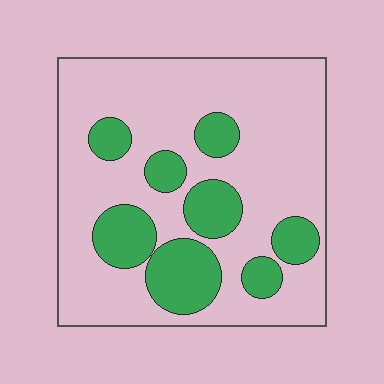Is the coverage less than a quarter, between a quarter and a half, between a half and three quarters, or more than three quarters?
Between a quarter and a half.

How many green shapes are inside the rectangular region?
8.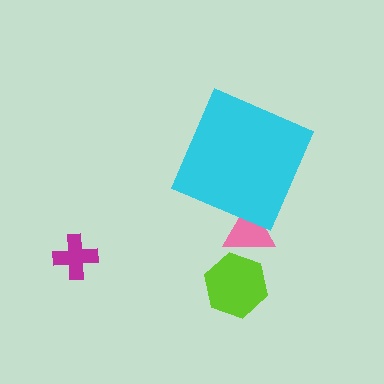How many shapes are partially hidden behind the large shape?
1 shape is partially hidden.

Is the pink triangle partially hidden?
Yes, the pink triangle is partially hidden behind the cyan diamond.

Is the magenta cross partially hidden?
No, the magenta cross is fully visible.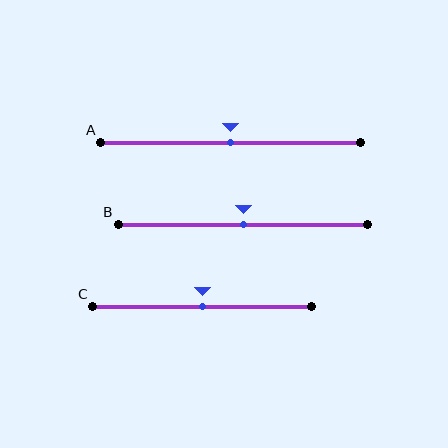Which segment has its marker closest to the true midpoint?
Segment A has its marker closest to the true midpoint.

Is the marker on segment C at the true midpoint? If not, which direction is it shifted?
Yes, the marker on segment C is at the true midpoint.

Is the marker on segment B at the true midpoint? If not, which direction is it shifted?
Yes, the marker on segment B is at the true midpoint.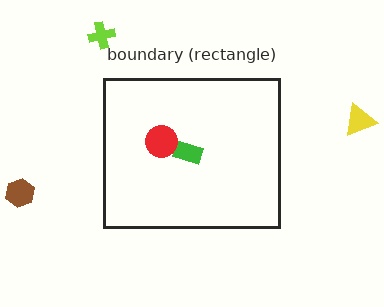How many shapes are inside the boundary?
2 inside, 3 outside.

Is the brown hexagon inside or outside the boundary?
Outside.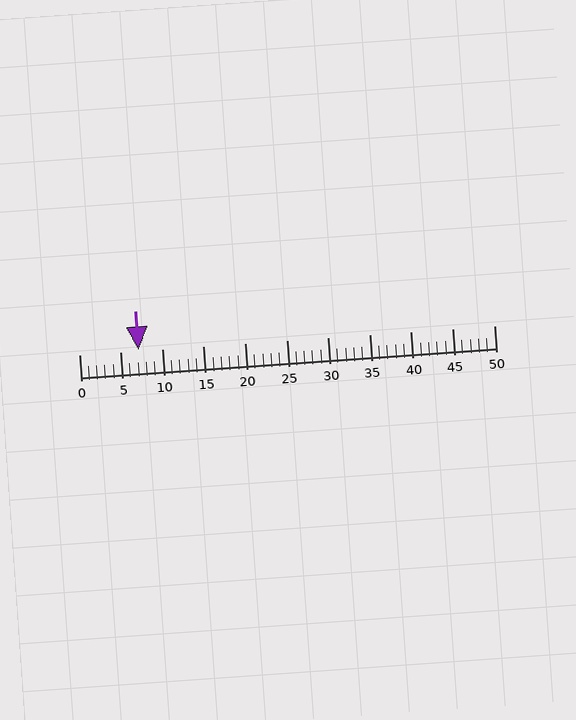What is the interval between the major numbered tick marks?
The major tick marks are spaced 5 units apart.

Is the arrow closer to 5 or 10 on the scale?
The arrow is closer to 5.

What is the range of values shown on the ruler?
The ruler shows values from 0 to 50.